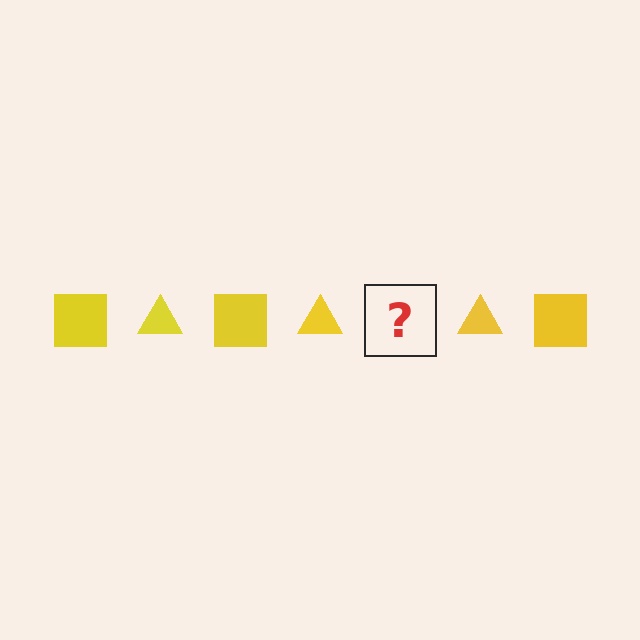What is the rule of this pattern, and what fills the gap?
The rule is that the pattern cycles through square, triangle shapes in yellow. The gap should be filled with a yellow square.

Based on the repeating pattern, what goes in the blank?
The blank should be a yellow square.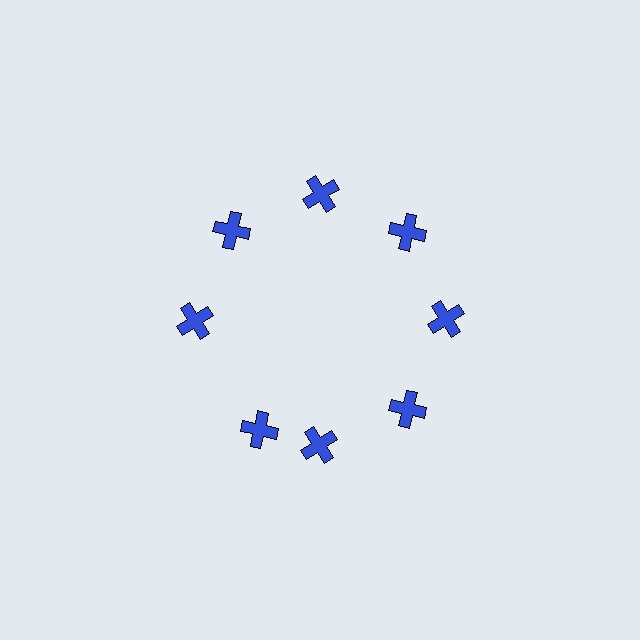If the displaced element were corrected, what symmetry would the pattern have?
It would have 8-fold rotational symmetry — the pattern would map onto itself every 45 degrees.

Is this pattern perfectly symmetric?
No. The 8 blue crosses are arranged in a ring, but one element near the 8 o'clock position is rotated out of alignment along the ring, breaking the 8-fold rotational symmetry.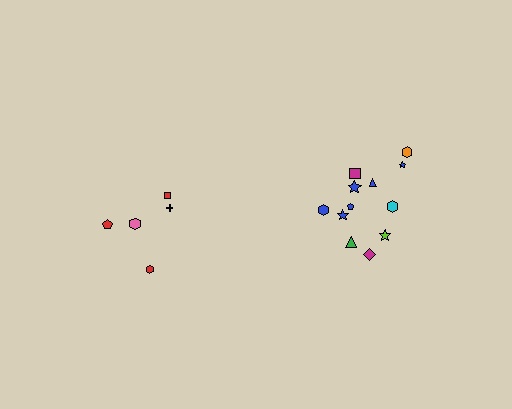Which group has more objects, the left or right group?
The right group.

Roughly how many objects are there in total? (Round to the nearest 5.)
Roughly 15 objects in total.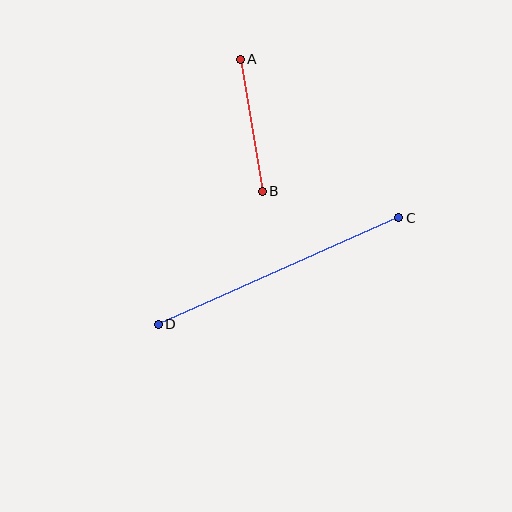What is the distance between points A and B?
The distance is approximately 134 pixels.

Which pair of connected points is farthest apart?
Points C and D are farthest apart.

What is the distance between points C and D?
The distance is approximately 263 pixels.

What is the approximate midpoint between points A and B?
The midpoint is at approximately (251, 125) pixels.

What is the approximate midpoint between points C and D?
The midpoint is at approximately (278, 271) pixels.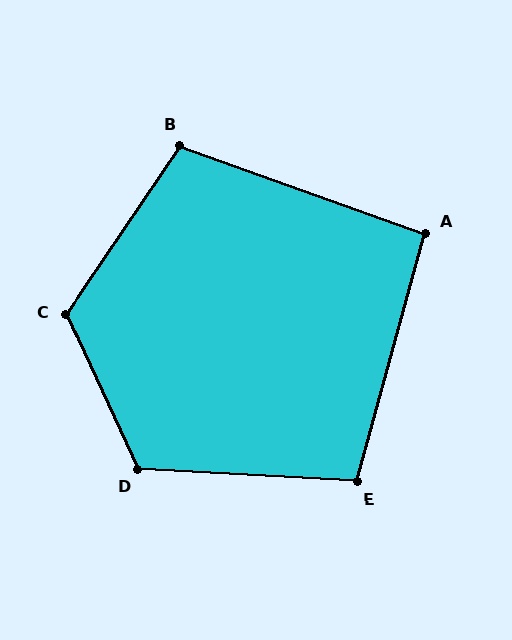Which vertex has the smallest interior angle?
A, at approximately 94 degrees.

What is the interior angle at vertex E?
Approximately 102 degrees (obtuse).